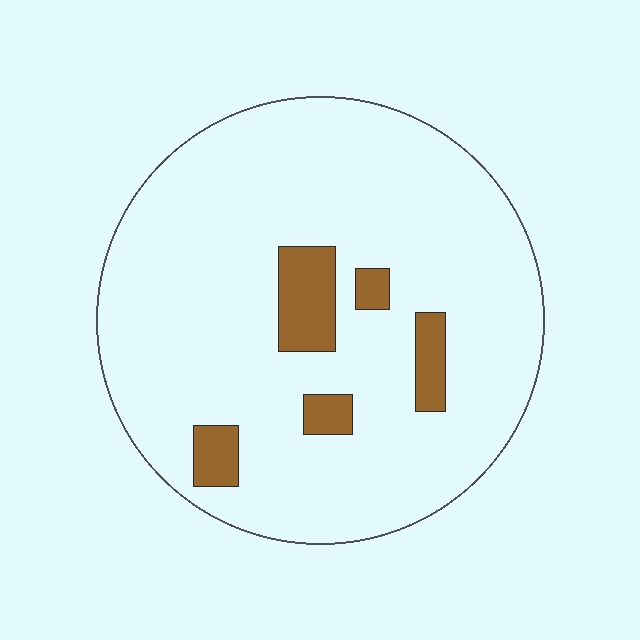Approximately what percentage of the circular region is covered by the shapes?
Approximately 10%.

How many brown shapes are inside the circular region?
5.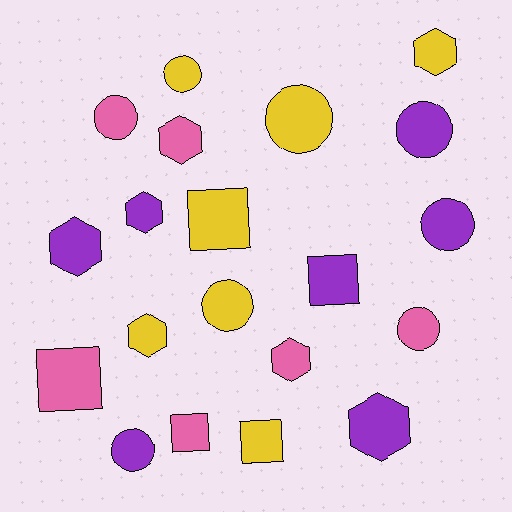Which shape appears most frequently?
Circle, with 8 objects.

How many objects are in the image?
There are 20 objects.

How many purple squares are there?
There is 1 purple square.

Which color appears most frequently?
Purple, with 7 objects.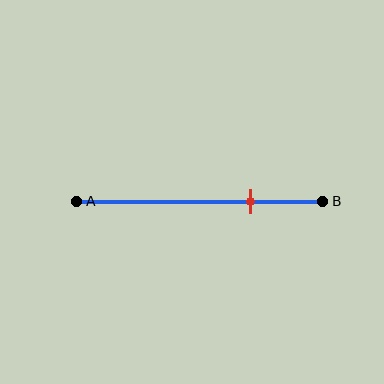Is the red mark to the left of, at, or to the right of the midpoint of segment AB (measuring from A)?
The red mark is to the right of the midpoint of segment AB.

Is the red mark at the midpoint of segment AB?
No, the mark is at about 70% from A, not at the 50% midpoint.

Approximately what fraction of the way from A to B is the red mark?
The red mark is approximately 70% of the way from A to B.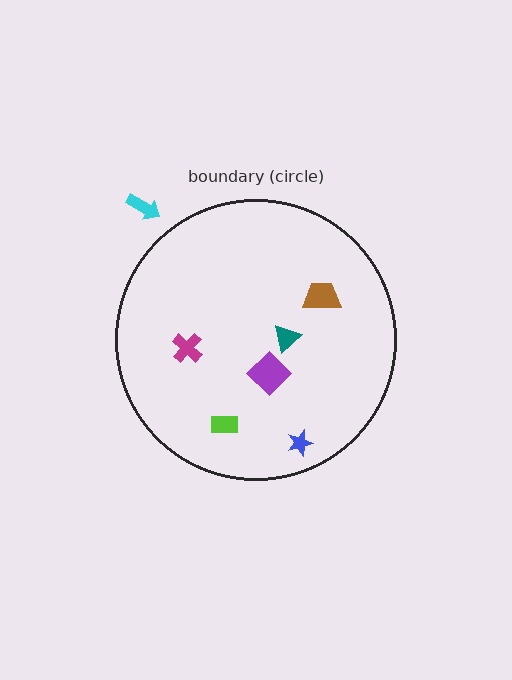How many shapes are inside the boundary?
6 inside, 1 outside.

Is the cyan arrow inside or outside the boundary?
Outside.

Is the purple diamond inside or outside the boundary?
Inside.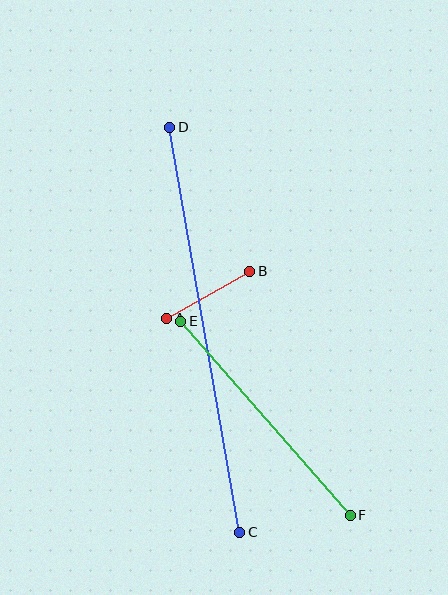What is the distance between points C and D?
The distance is approximately 411 pixels.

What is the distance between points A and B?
The distance is approximately 95 pixels.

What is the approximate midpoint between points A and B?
The midpoint is at approximately (208, 295) pixels.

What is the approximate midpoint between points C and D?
The midpoint is at approximately (205, 330) pixels.